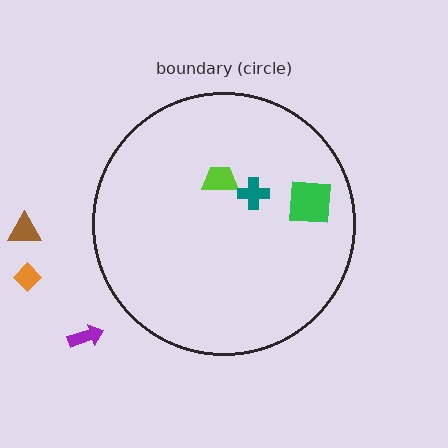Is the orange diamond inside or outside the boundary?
Outside.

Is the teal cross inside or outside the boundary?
Inside.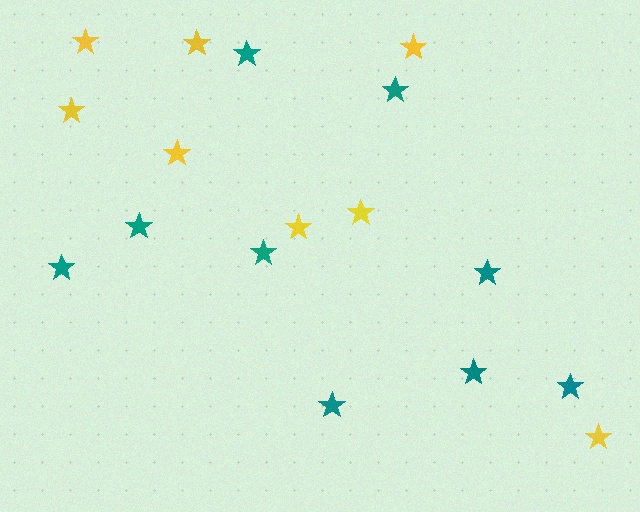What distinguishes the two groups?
There are 2 groups: one group of yellow stars (8) and one group of teal stars (9).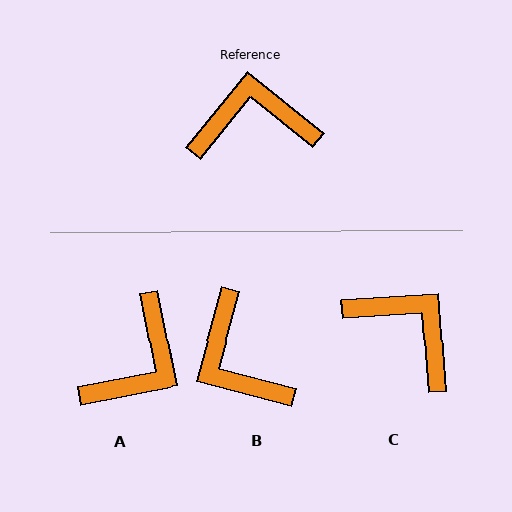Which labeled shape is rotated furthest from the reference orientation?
A, about 130 degrees away.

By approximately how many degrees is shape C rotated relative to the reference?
Approximately 47 degrees clockwise.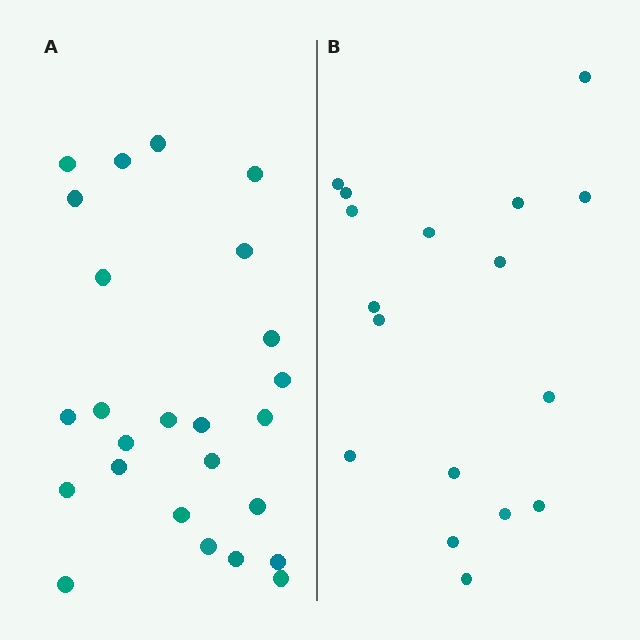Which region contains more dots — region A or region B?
Region A (the left region) has more dots.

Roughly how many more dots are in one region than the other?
Region A has roughly 8 or so more dots than region B.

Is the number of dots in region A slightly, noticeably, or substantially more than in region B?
Region A has substantially more. The ratio is roughly 1.5 to 1.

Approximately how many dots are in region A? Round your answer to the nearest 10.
About 20 dots. (The exact count is 25, which rounds to 20.)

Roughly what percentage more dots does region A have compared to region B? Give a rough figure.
About 45% more.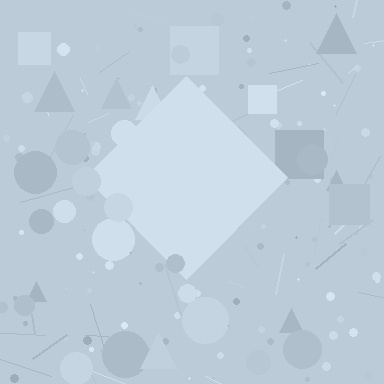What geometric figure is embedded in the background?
A diamond is embedded in the background.